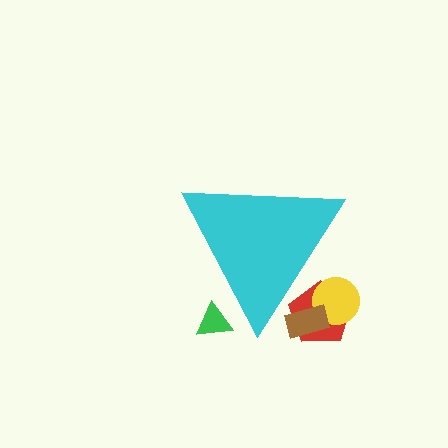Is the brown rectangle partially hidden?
Yes, the brown rectangle is partially hidden behind the cyan triangle.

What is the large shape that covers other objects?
A cyan triangle.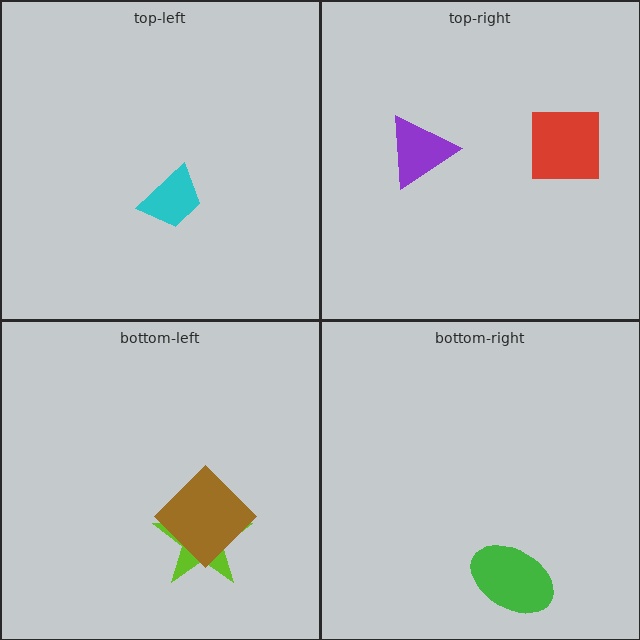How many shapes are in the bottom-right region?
1.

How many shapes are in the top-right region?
2.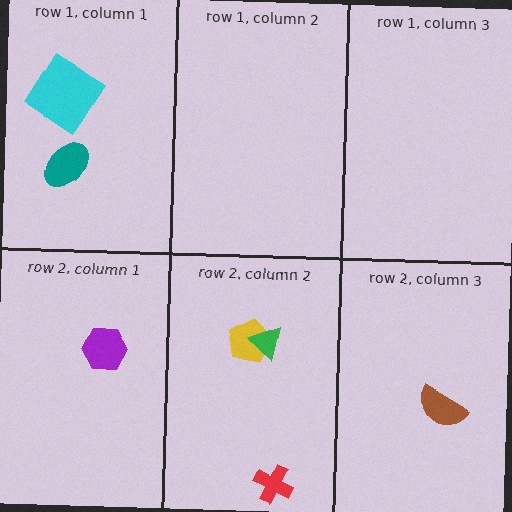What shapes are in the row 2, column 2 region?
The red cross, the yellow pentagon, the green triangle.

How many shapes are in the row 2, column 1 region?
1.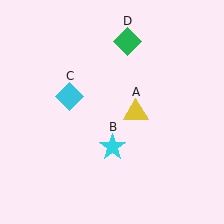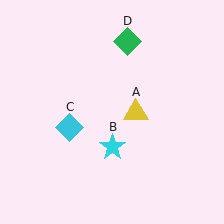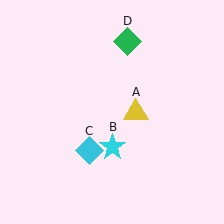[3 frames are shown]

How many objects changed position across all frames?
1 object changed position: cyan diamond (object C).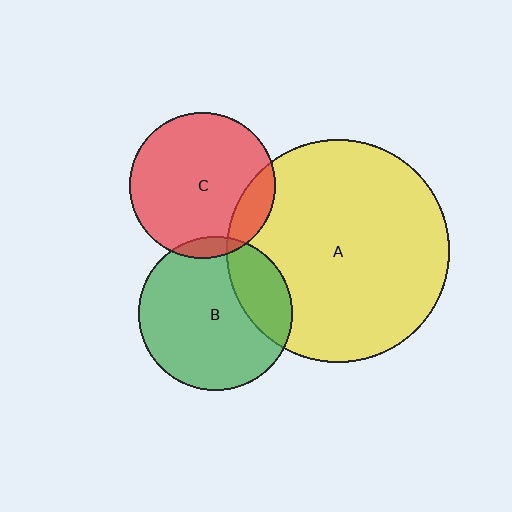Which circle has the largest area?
Circle A (yellow).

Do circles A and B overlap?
Yes.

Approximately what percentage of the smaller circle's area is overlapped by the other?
Approximately 25%.